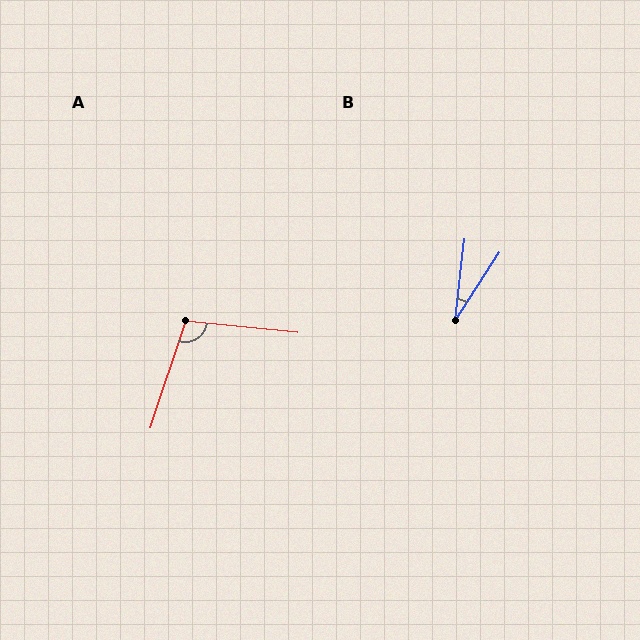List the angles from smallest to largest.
B (26°), A (102°).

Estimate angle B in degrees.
Approximately 26 degrees.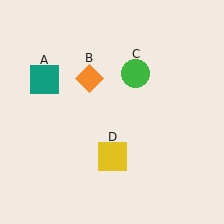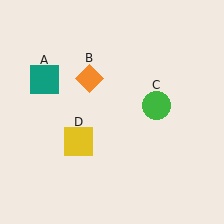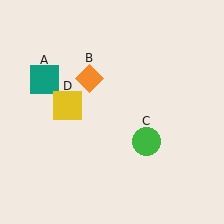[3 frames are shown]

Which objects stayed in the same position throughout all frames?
Teal square (object A) and orange diamond (object B) remained stationary.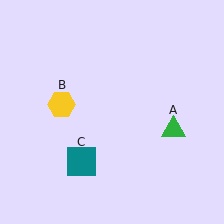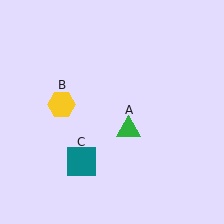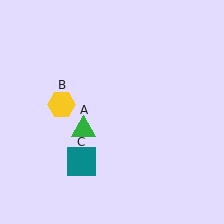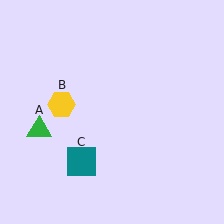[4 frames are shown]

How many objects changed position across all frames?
1 object changed position: green triangle (object A).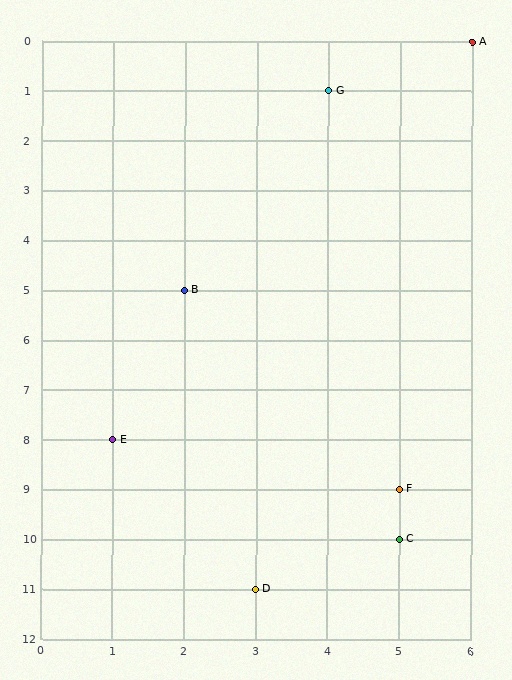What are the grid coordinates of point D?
Point D is at grid coordinates (3, 11).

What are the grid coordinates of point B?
Point B is at grid coordinates (2, 5).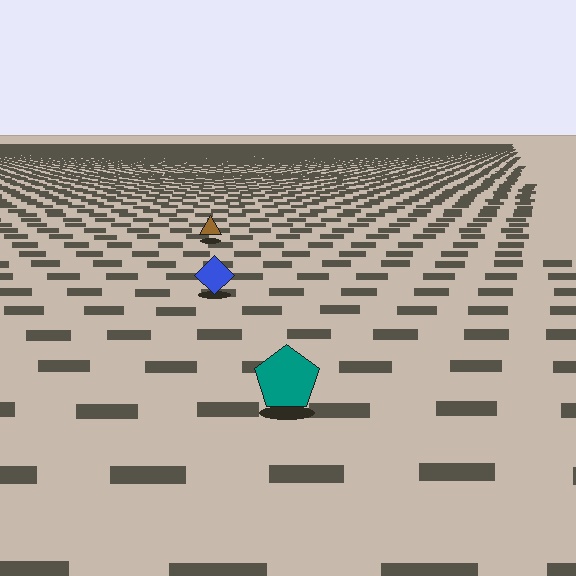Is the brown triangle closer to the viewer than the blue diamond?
No. The blue diamond is closer — you can tell from the texture gradient: the ground texture is coarser near it.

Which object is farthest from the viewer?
The brown triangle is farthest from the viewer. It appears smaller and the ground texture around it is denser.